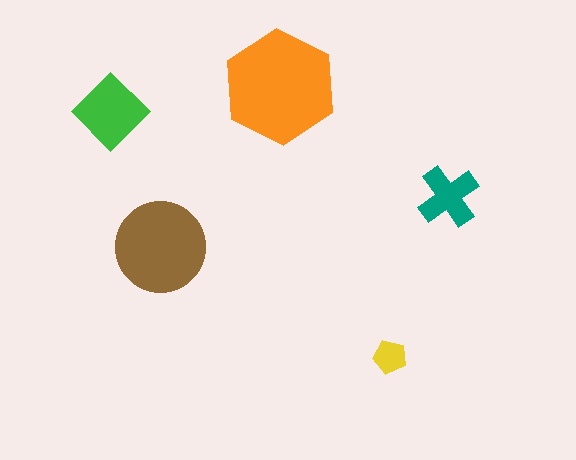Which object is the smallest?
The yellow pentagon.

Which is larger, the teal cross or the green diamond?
The green diamond.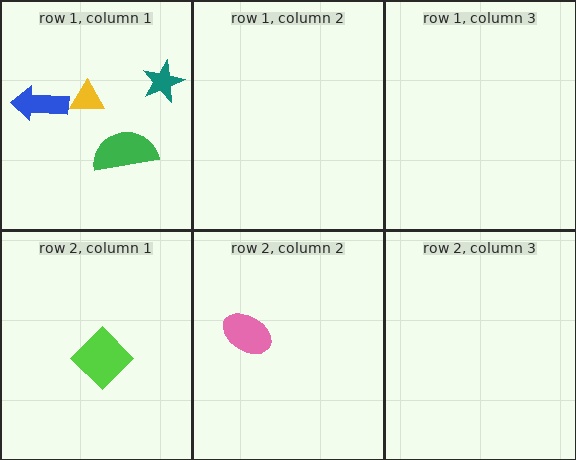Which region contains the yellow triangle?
The row 1, column 1 region.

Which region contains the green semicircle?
The row 1, column 1 region.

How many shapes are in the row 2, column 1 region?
1.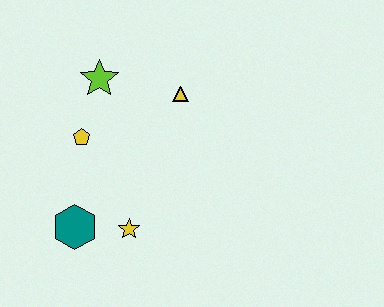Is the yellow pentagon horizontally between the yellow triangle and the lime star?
No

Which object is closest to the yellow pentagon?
The lime star is closest to the yellow pentagon.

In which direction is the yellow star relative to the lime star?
The yellow star is below the lime star.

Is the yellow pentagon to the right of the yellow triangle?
No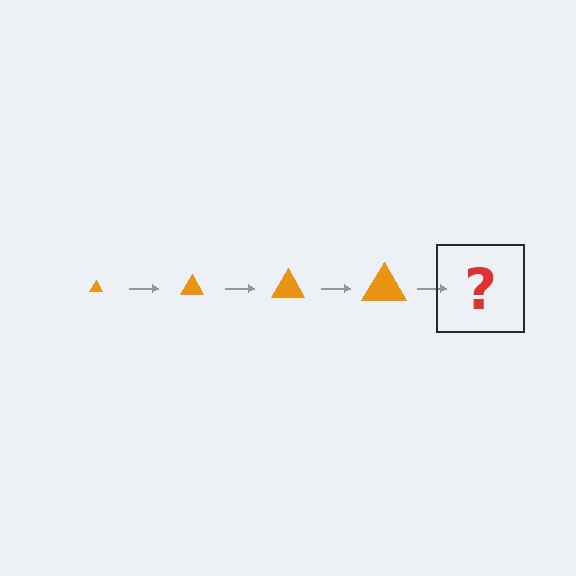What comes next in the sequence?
The next element should be an orange triangle, larger than the previous one.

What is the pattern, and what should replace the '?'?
The pattern is that the triangle gets progressively larger each step. The '?' should be an orange triangle, larger than the previous one.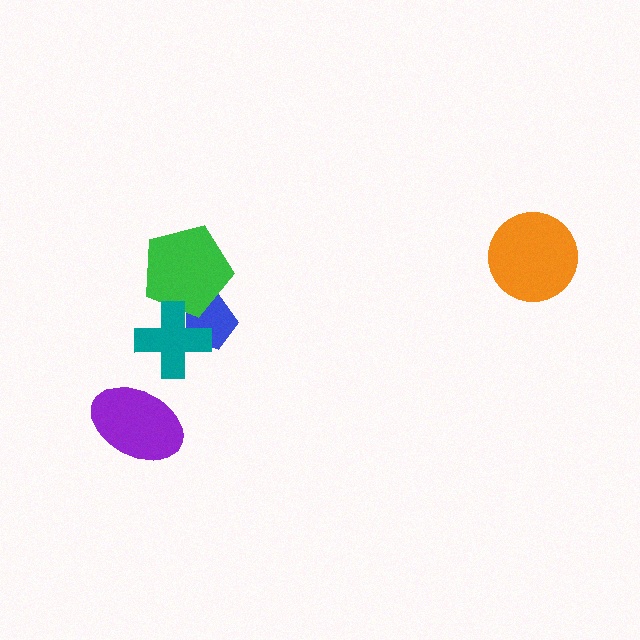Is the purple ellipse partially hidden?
No, no other shape covers it.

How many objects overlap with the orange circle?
0 objects overlap with the orange circle.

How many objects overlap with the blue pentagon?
2 objects overlap with the blue pentagon.